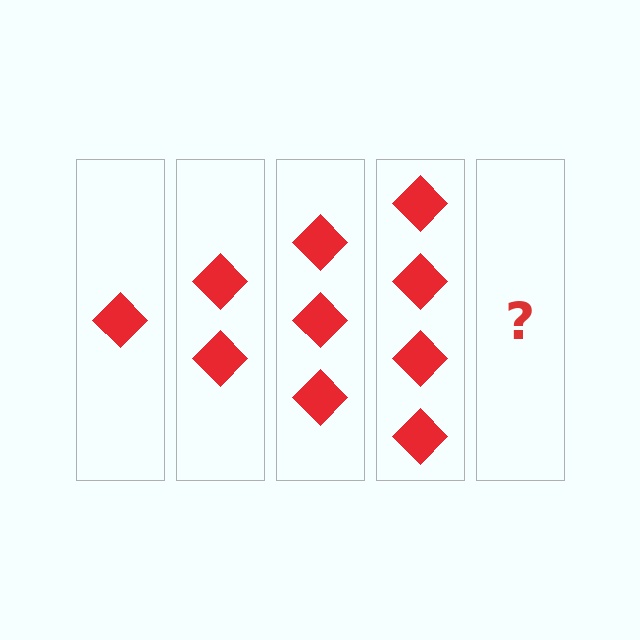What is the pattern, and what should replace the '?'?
The pattern is that each step adds one more diamond. The '?' should be 5 diamonds.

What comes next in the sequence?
The next element should be 5 diamonds.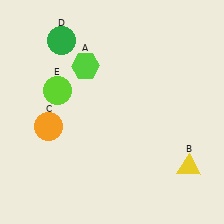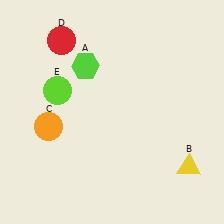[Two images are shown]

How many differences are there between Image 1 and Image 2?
There is 1 difference between the two images.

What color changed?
The circle (D) changed from green in Image 1 to red in Image 2.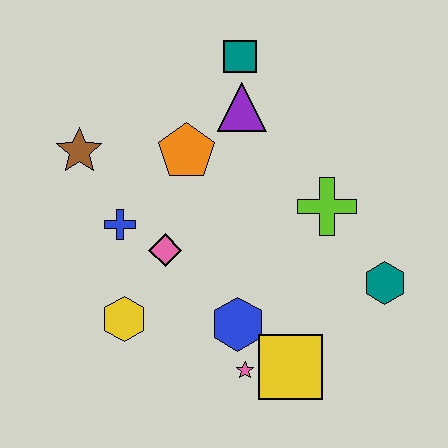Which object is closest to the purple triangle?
The teal square is closest to the purple triangle.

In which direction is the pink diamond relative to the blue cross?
The pink diamond is to the right of the blue cross.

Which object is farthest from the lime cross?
The brown star is farthest from the lime cross.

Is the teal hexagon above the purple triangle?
No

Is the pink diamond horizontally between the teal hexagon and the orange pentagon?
No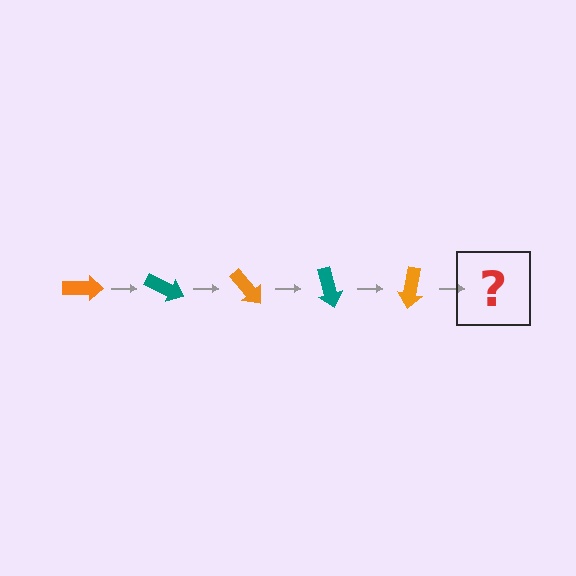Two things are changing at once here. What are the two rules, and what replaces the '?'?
The two rules are that it rotates 25 degrees each step and the color cycles through orange and teal. The '?' should be a teal arrow, rotated 125 degrees from the start.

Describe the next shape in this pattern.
It should be a teal arrow, rotated 125 degrees from the start.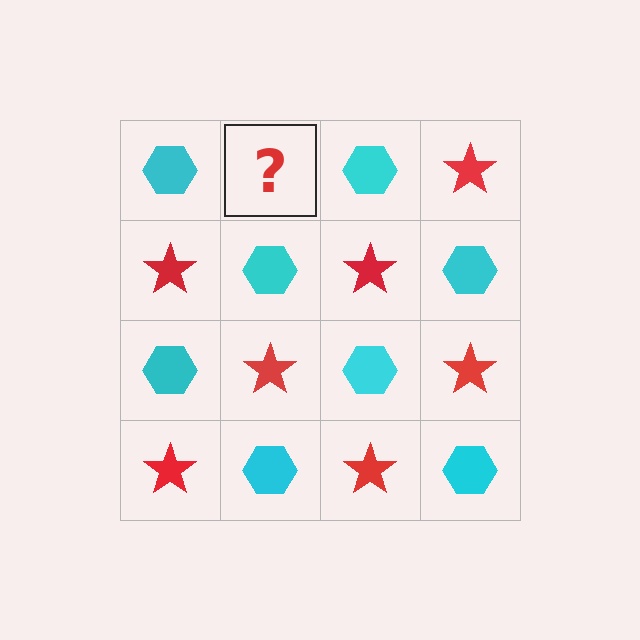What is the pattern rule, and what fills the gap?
The rule is that it alternates cyan hexagon and red star in a checkerboard pattern. The gap should be filled with a red star.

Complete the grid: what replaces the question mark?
The question mark should be replaced with a red star.